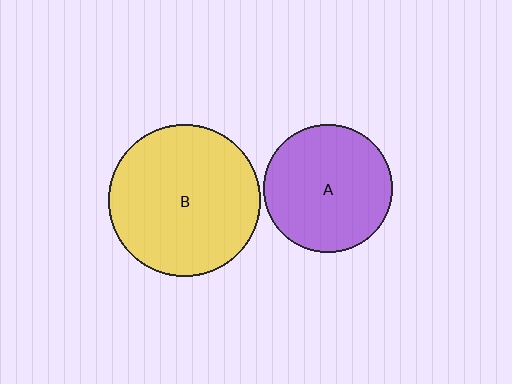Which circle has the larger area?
Circle B (yellow).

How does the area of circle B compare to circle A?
Approximately 1.4 times.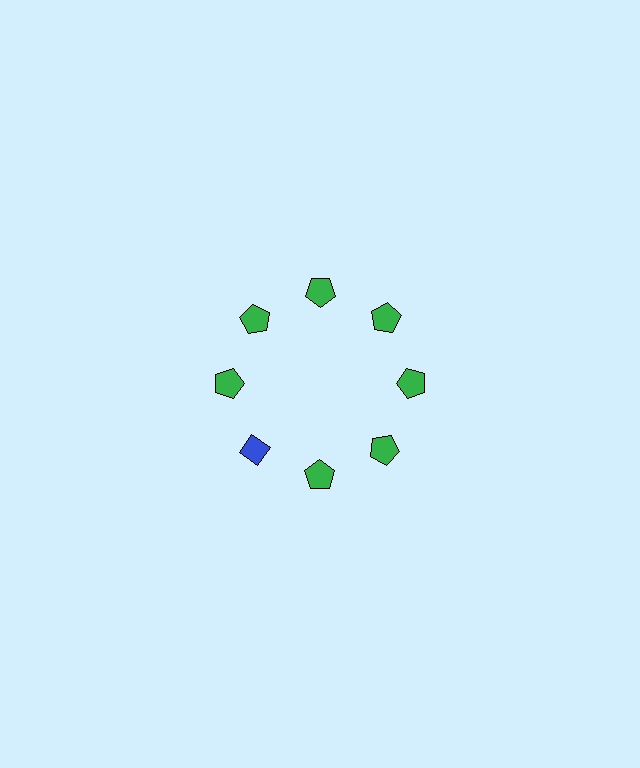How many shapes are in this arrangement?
There are 8 shapes arranged in a ring pattern.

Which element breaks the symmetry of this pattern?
The blue diamond at roughly the 8 o'clock position breaks the symmetry. All other shapes are green pentagons.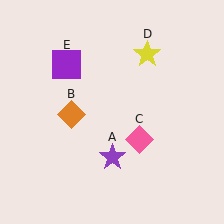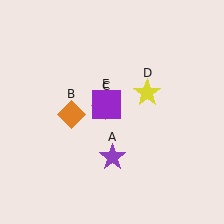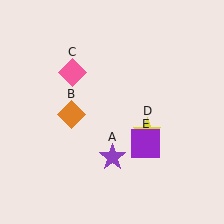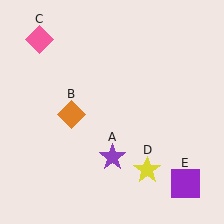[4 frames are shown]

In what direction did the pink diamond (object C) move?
The pink diamond (object C) moved up and to the left.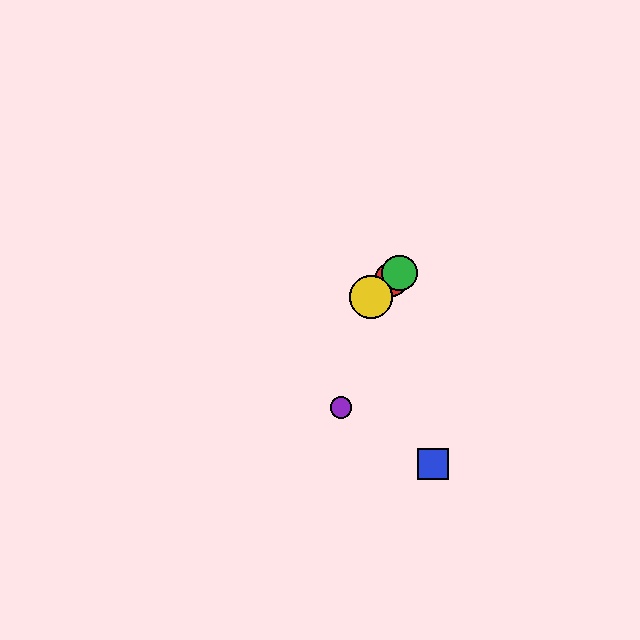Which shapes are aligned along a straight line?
The red circle, the green circle, the yellow circle are aligned along a straight line.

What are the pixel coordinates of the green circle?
The green circle is at (400, 273).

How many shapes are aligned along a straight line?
3 shapes (the red circle, the green circle, the yellow circle) are aligned along a straight line.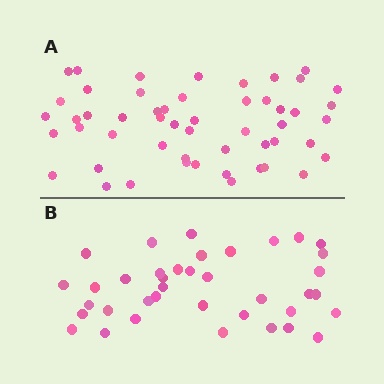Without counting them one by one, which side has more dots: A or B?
Region A (the top region) has more dots.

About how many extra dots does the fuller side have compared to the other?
Region A has approximately 15 more dots than region B.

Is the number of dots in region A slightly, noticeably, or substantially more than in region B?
Region A has noticeably more, but not dramatically so. The ratio is roughly 1.4 to 1.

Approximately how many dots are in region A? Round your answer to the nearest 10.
About 50 dots. (The exact count is 52, which rounds to 50.)